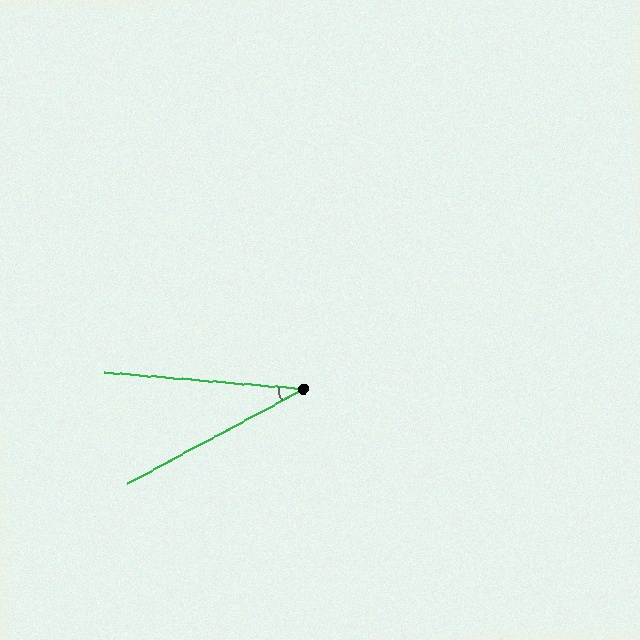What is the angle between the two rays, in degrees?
Approximately 33 degrees.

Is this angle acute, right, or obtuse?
It is acute.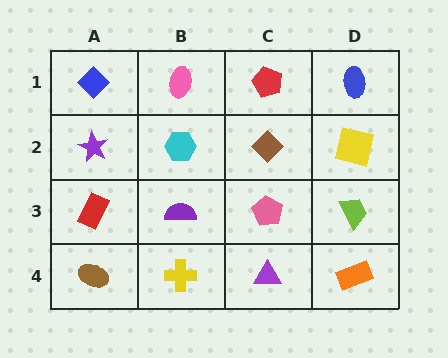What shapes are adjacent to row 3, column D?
A yellow square (row 2, column D), an orange rectangle (row 4, column D), a pink pentagon (row 3, column C).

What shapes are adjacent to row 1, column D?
A yellow square (row 2, column D), a red pentagon (row 1, column C).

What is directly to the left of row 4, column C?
A yellow cross.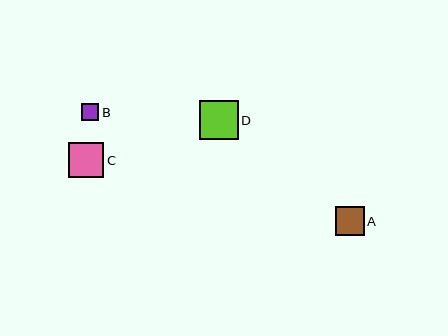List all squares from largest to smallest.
From largest to smallest: D, C, A, B.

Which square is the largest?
Square D is the largest with a size of approximately 39 pixels.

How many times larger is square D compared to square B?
Square D is approximately 2.2 times the size of square B.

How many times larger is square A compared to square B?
Square A is approximately 1.6 times the size of square B.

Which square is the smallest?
Square B is the smallest with a size of approximately 18 pixels.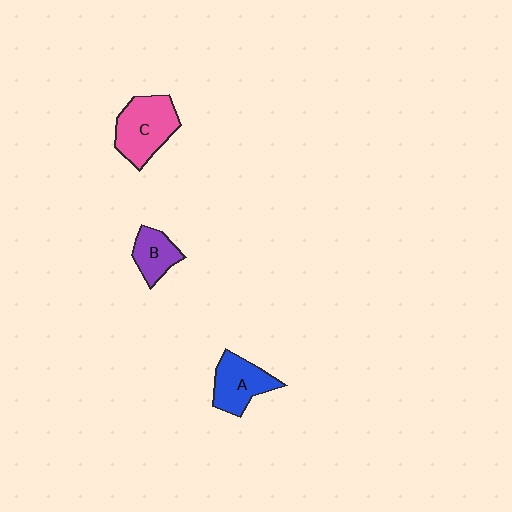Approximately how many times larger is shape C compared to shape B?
Approximately 1.8 times.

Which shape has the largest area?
Shape C (pink).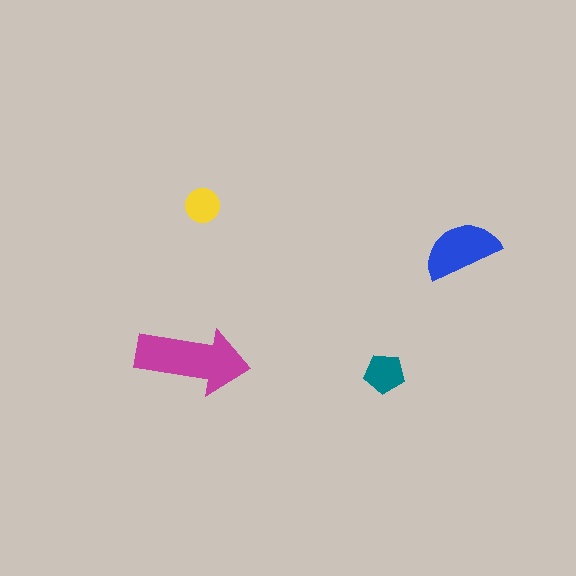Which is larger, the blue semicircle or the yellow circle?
The blue semicircle.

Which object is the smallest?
The yellow circle.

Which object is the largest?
The magenta arrow.